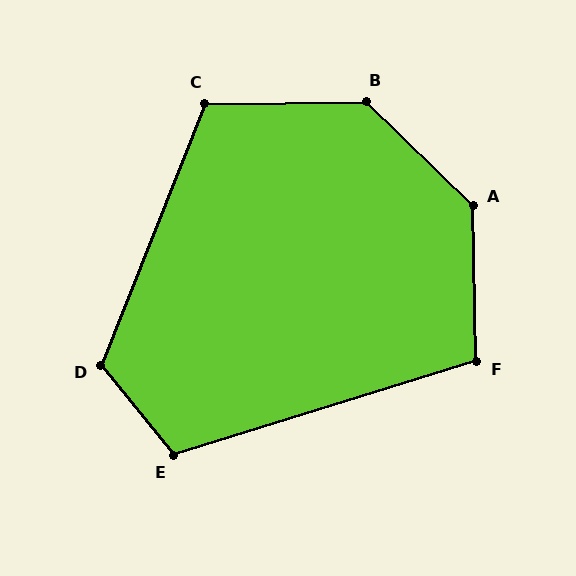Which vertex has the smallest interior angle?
F, at approximately 106 degrees.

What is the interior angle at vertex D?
Approximately 119 degrees (obtuse).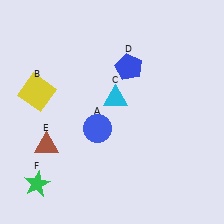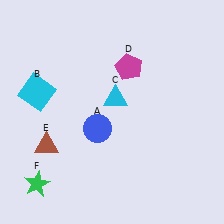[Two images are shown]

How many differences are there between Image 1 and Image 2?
There are 2 differences between the two images.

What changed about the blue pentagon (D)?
In Image 1, D is blue. In Image 2, it changed to magenta.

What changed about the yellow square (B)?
In Image 1, B is yellow. In Image 2, it changed to cyan.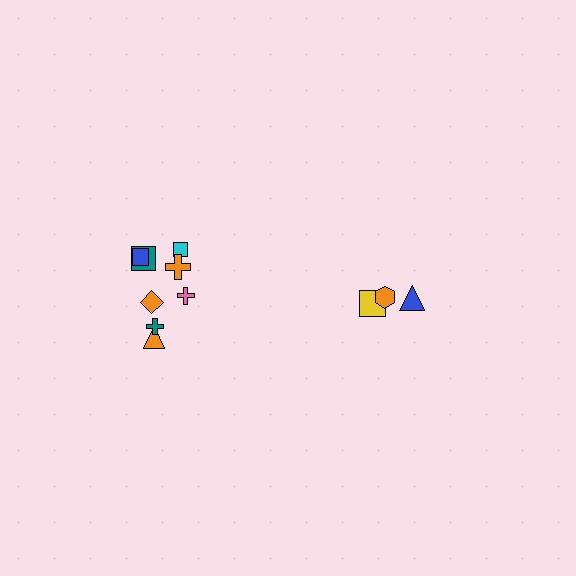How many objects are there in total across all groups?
There are 11 objects.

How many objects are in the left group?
There are 8 objects.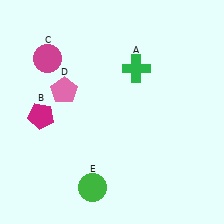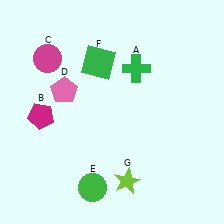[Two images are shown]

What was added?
A green square (F), a lime star (G) were added in Image 2.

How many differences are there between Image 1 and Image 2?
There are 2 differences between the two images.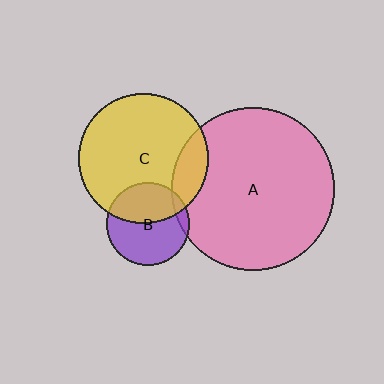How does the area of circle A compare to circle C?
Approximately 1.6 times.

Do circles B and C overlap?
Yes.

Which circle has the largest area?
Circle A (pink).